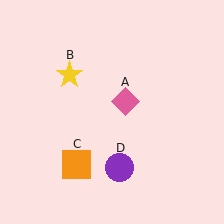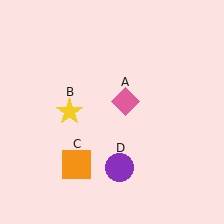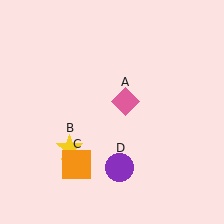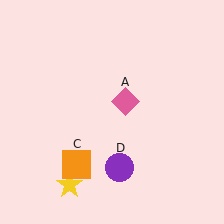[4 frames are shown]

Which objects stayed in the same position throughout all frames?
Pink diamond (object A) and orange square (object C) and purple circle (object D) remained stationary.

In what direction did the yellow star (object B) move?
The yellow star (object B) moved down.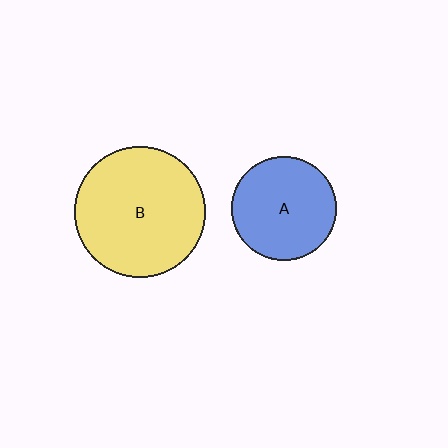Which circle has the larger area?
Circle B (yellow).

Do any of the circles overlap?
No, none of the circles overlap.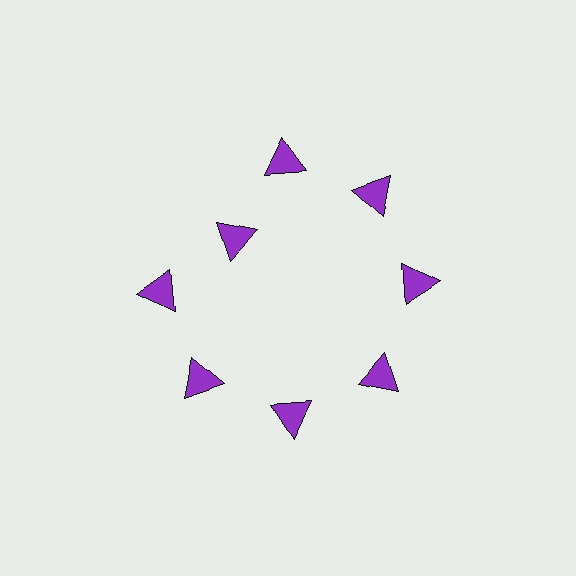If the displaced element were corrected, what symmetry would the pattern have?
It would have 8-fold rotational symmetry — the pattern would map onto itself every 45 degrees.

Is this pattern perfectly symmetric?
No. The 8 purple triangles are arranged in a ring, but one element near the 10 o'clock position is pulled inward toward the center, breaking the 8-fold rotational symmetry.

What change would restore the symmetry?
The symmetry would be restored by moving it outward, back onto the ring so that all 8 triangles sit at equal angles and equal distance from the center.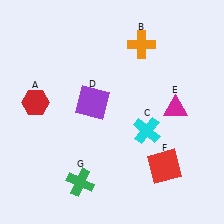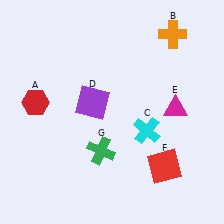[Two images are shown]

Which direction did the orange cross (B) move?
The orange cross (B) moved right.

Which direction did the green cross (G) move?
The green cross (G) moved up.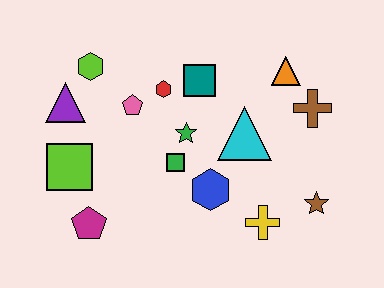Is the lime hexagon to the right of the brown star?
No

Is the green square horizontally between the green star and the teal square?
No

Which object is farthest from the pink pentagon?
The brown star is farthest from the pink pentagon.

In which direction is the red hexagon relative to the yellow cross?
The red hexagon is above the yellow cross.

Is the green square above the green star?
No